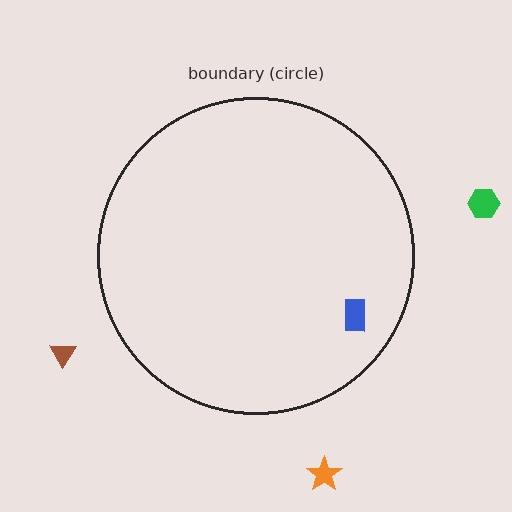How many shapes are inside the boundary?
1 inside, 3 outside.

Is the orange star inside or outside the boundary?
Outside.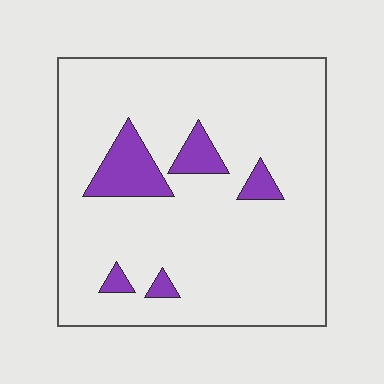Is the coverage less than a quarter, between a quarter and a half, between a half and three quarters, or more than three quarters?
Less than a quarter.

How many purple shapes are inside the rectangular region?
5.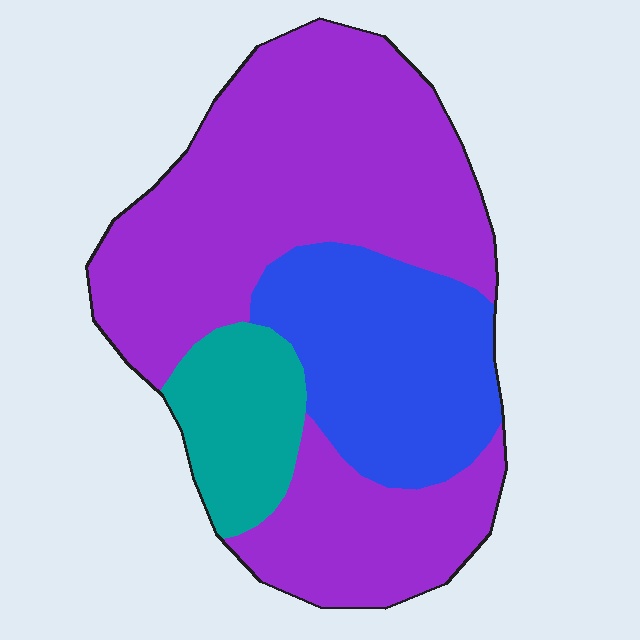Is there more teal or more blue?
Blue.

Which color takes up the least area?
Teal, at roughly 15%.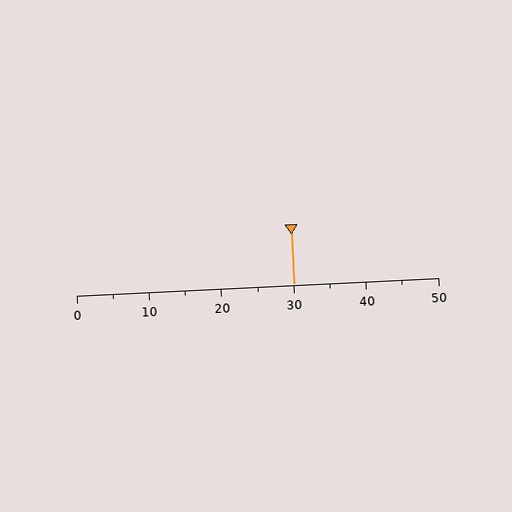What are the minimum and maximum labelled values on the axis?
The axis runs from 0 to 50.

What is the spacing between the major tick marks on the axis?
The major ticks are spaced 10 apart.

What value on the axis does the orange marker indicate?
The marker indicates approximately 30.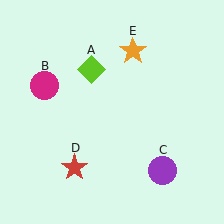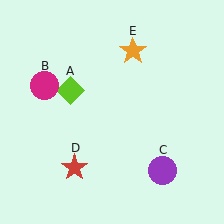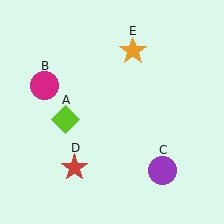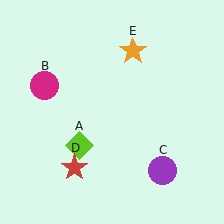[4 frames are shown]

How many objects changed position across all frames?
1 object changed position: lime diamond (object A).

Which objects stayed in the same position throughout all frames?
Magenta circle (object B) and purple circle (object C) and red star (object D) and orange star (object E) remained stationary.